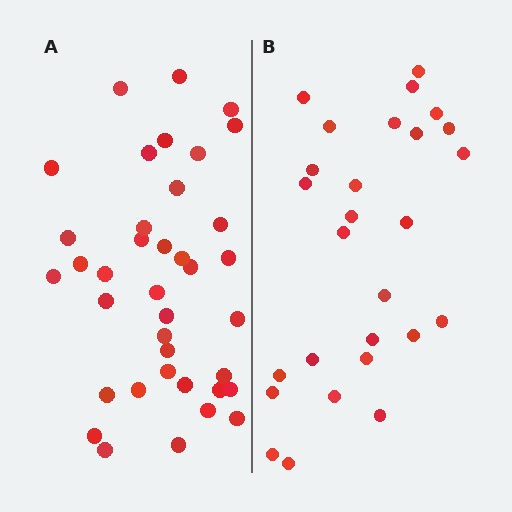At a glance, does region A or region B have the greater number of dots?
Region A (the left region) has more dots.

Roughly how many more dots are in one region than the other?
Region A has roughly 12 or so more dots than region B.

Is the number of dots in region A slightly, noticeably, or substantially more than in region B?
Region A has noticeably more, but not dramatically so. The ratio is roughly 1.4 to 1.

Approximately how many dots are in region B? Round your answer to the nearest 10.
About 30 dots. (The exact count is 27, which rounds to 30.)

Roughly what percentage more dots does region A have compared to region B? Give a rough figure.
About 40% more.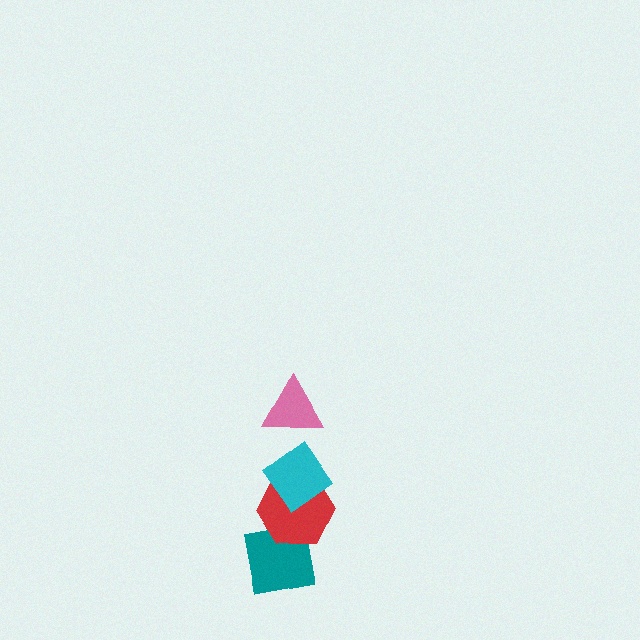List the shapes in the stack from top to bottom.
From top to bottom: the pink triangle, the cyan diamond, the red hexagon, the teal square.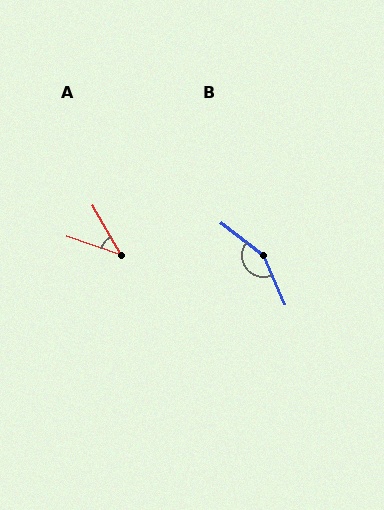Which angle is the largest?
B, at approximately 150 degrees.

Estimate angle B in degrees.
Approximately 150 degrees.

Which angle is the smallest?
A, at approximately 42 degrees.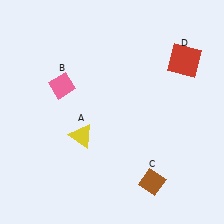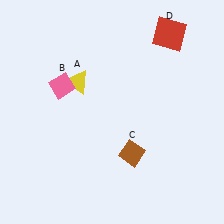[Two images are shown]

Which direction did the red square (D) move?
The red square (D) moved up.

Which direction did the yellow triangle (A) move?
The yellow triangle (A) moved up.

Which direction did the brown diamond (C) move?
The brown diamond (C) moved up.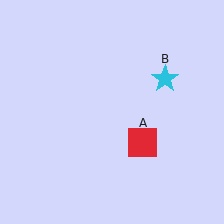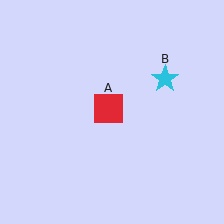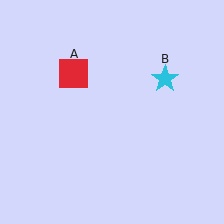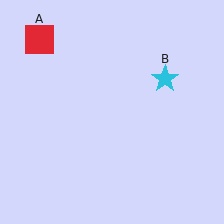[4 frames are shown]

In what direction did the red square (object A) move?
The red square (object A) moved up and to the left.